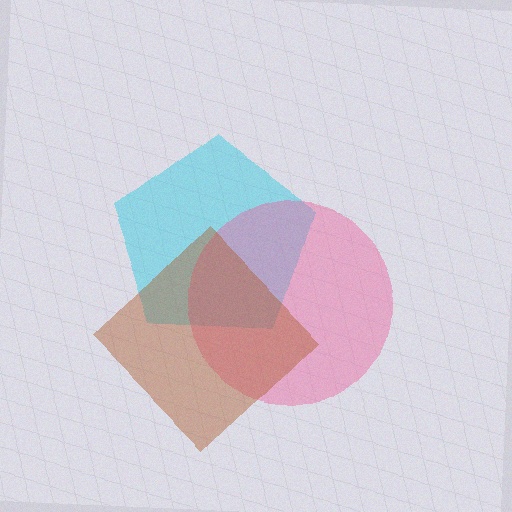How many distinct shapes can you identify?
There are 3 distinct shapes: a cyan pentagon, a pink circle, a brown diamond.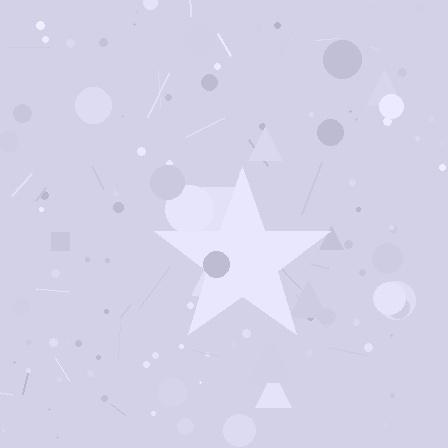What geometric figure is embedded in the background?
A star is embedded in the background.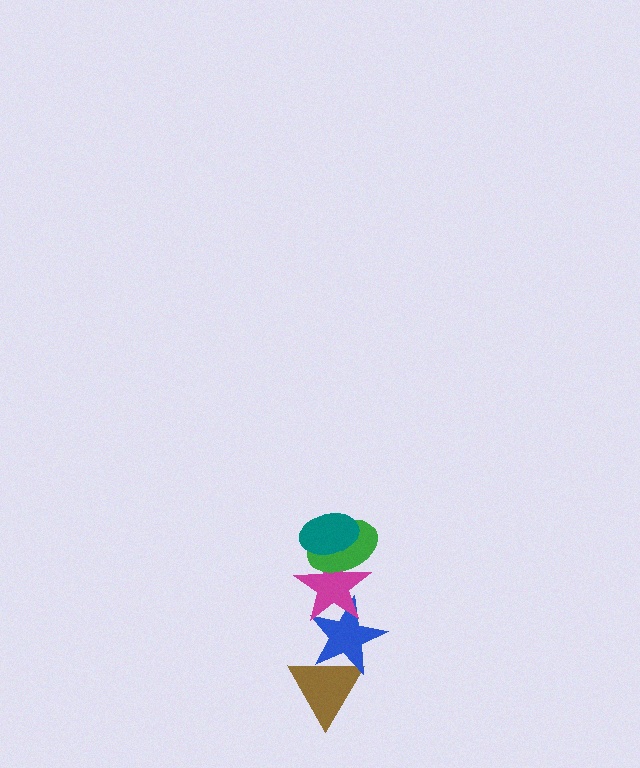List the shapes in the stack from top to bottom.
From top to bottom: the teal ellipse, the green ellipse, the magenta star, the blue star, the brown triangle.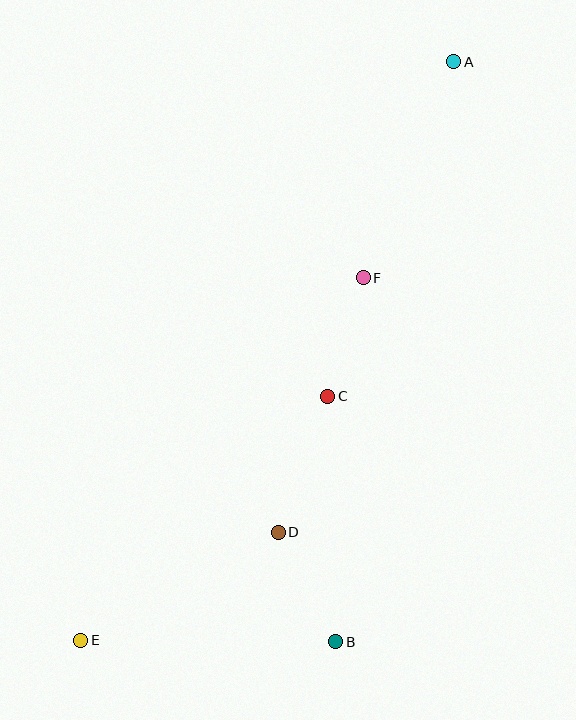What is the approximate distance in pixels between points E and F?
The distance between E and F is approximately 460 pixels.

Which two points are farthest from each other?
Points A and E are farthest from each other.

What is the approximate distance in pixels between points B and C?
The distance between B and C is approximately 246 pixels.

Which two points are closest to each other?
Points B and D are closest to each other.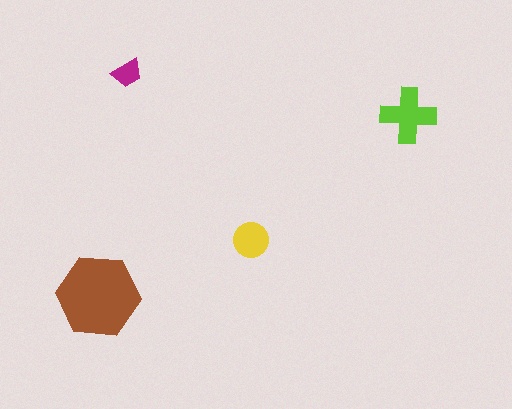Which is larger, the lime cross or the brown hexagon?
The brown hexagon.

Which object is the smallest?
The magenta trapezoid.